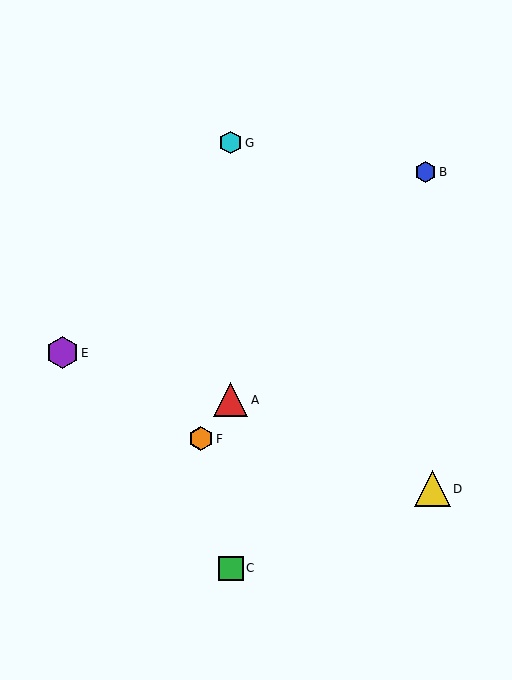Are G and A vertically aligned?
Yes, both are at x≈231.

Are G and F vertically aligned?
No, G is at x≈231 and F is at x≈201.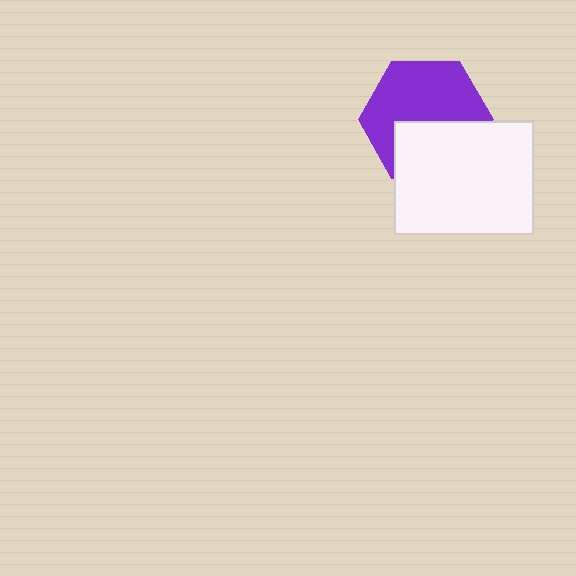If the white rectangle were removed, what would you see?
You would see the complete purple hexagon.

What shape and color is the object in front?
The object in front is a white rectangle.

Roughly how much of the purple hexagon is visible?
About half of it is visible (roughly 60%).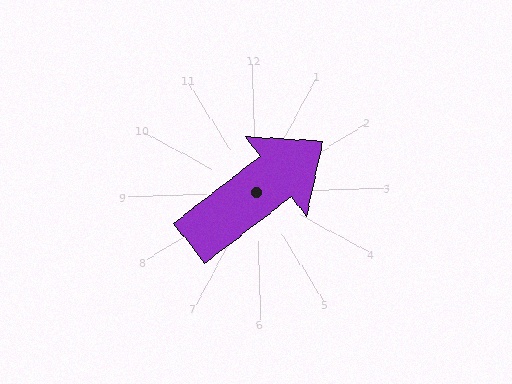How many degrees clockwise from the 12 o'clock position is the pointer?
Approximately 55 degrees.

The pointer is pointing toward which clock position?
Roughly 2 o'clock.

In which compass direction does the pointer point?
Northeast.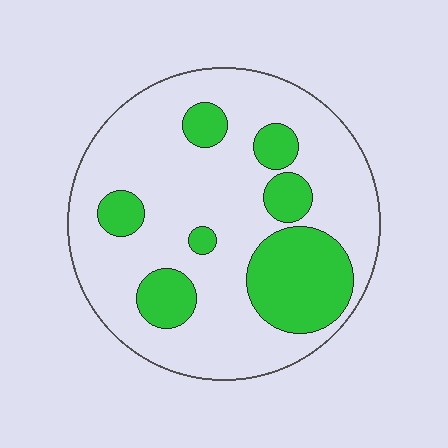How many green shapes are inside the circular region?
7.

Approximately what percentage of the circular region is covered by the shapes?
Approximately 25%.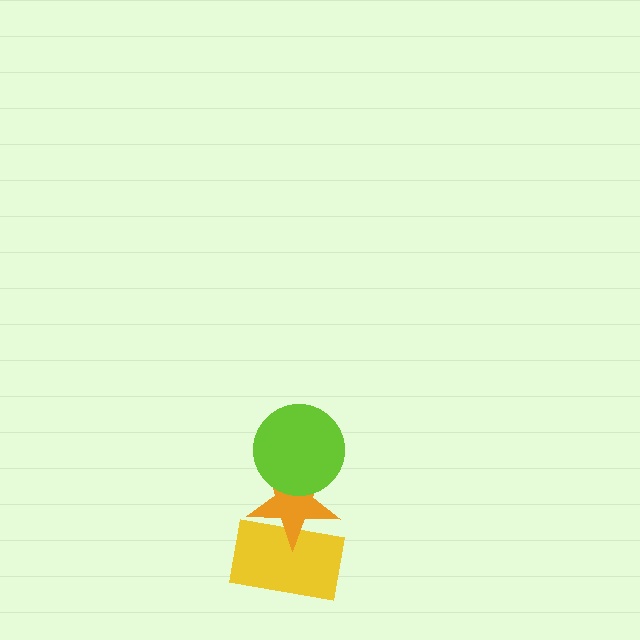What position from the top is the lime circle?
The lime circle is 1st from the top.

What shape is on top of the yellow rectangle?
The orange star is on top of the yellow rectangle.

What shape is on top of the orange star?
The lime circle is on top of the orange star.